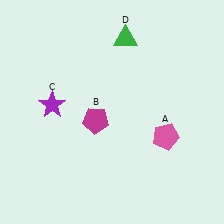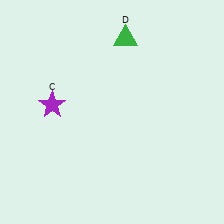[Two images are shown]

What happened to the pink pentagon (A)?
The pink pentagon (A) was removed in Image 2. It was in the bottom-right area of Image 1.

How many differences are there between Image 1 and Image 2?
There are 2 differences between the two images.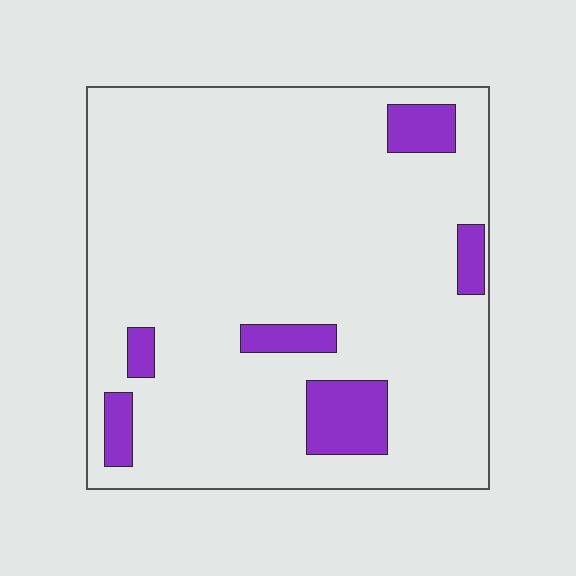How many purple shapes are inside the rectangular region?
6.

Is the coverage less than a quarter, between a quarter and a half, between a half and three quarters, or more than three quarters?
Less than a quarter.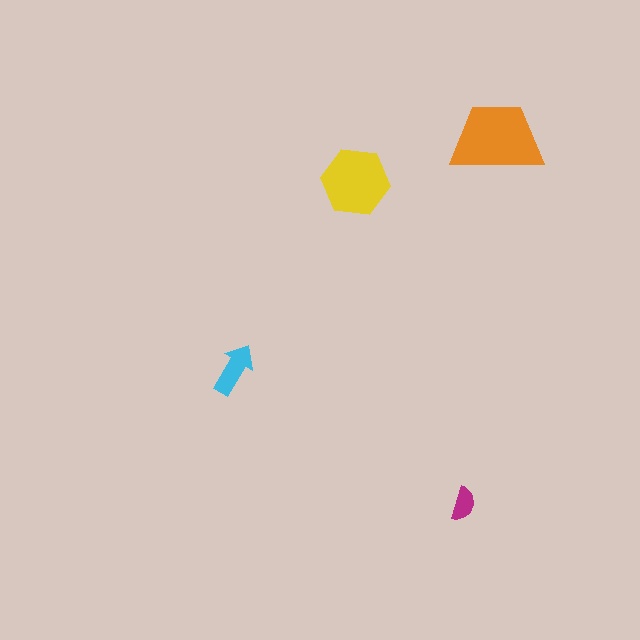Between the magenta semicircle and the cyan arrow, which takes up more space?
The cyan arrow.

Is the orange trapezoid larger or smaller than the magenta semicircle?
Larger.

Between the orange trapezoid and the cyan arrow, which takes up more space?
The orange trapezoid.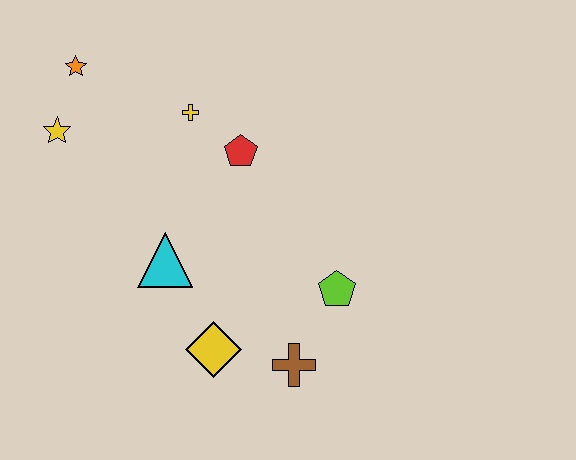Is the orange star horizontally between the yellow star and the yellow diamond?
Yes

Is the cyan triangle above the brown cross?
Yes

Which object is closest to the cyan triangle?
The yellow diamond is closest to the cyan triangle.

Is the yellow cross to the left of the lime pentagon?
Yes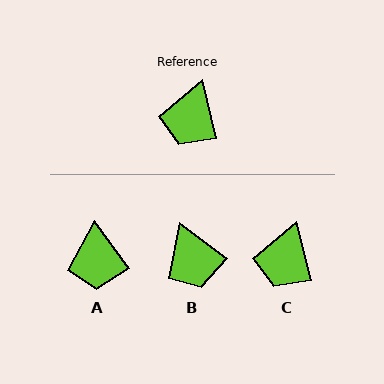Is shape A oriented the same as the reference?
No, it is off by about 22 degrees.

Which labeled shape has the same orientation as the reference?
C.